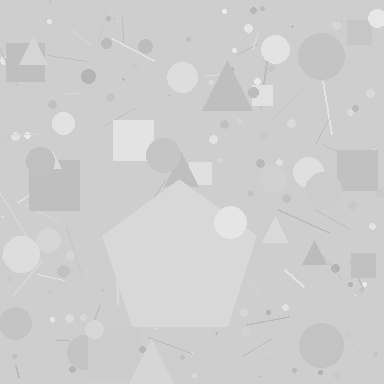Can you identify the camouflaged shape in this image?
The camouflaged shape is a pentagon.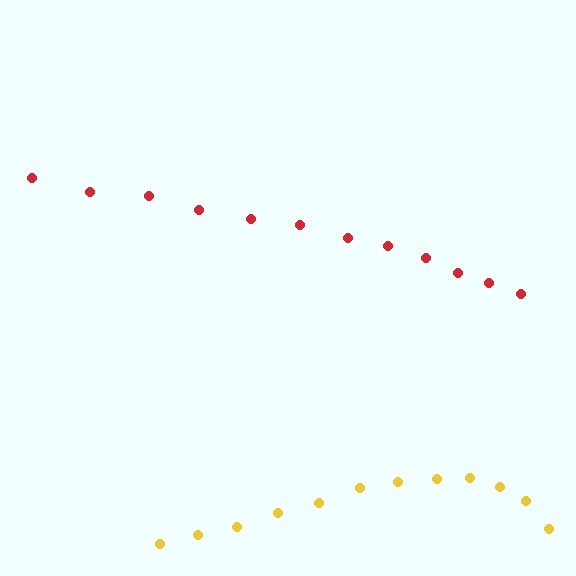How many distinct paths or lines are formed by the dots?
There are 2 distinct paths.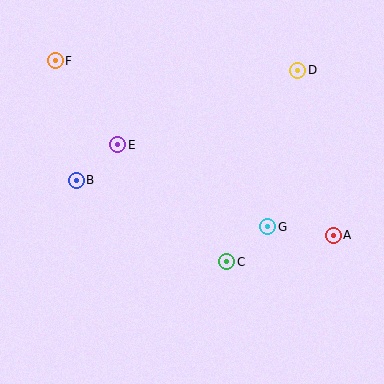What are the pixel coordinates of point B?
Point B is at (76, 180).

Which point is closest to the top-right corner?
Point D is closest to the top-right corner.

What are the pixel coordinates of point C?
Point C is at (227, 262).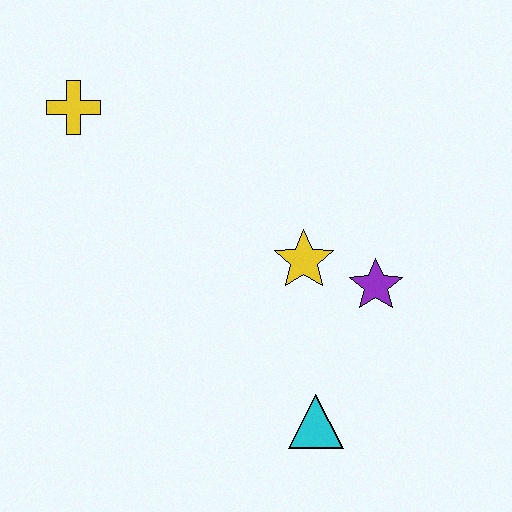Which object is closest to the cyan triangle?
The purple star is closest to the cyan triangle.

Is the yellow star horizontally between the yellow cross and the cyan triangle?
Yes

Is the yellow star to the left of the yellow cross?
No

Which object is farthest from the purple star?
The yellow cross is farthest from the purple star.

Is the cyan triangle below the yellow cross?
Yes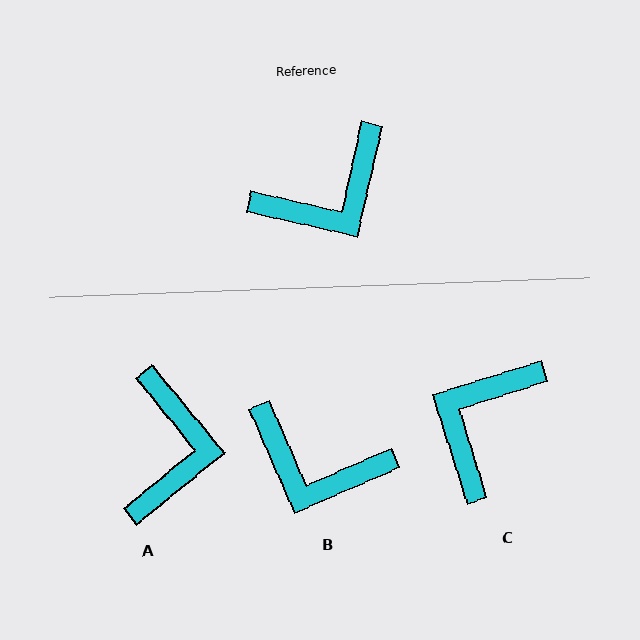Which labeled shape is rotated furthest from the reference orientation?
C, about 150 degrees away.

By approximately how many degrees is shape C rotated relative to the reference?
Approximately 150 degrees clockwise.